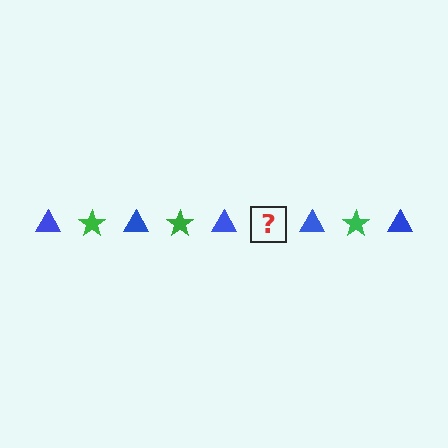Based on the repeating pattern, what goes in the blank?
The blank should be a green star.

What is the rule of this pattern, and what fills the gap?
The rule is that the pattern alternates between blue triangle and green star. The gap should be filled with a green star.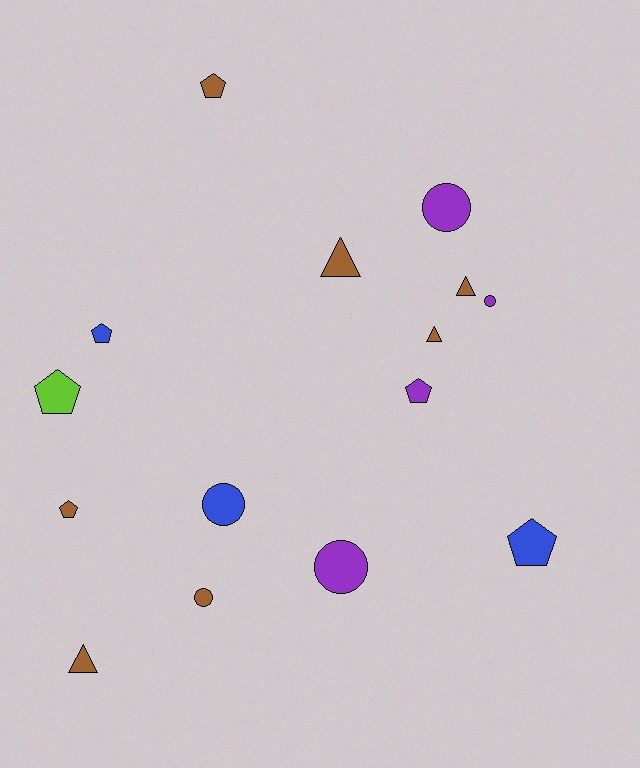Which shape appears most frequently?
Pentagon, with 6 objects.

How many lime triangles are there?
There are no lime triangles.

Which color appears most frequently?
Brown, with 7 objects.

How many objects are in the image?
There are 15 objects.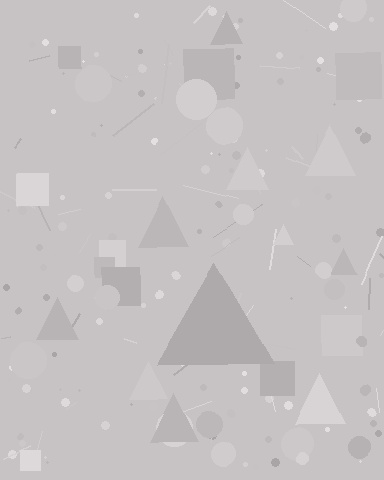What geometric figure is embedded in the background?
A triangle is embedded in the background.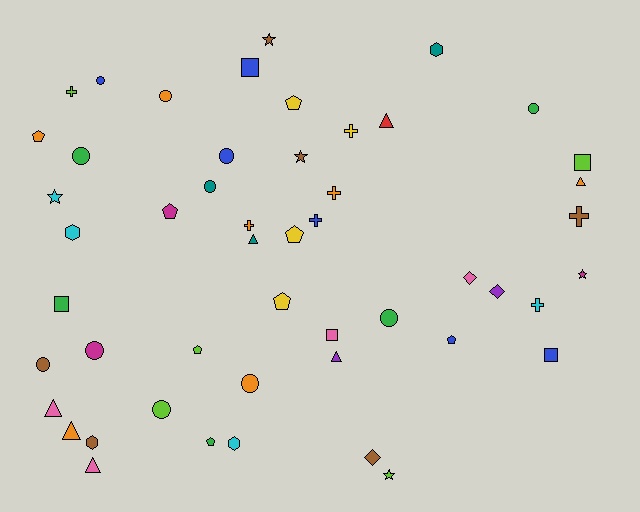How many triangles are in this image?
There are 7 triangles.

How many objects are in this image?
There are 50 objects.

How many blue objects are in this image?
There are 6 blue objects.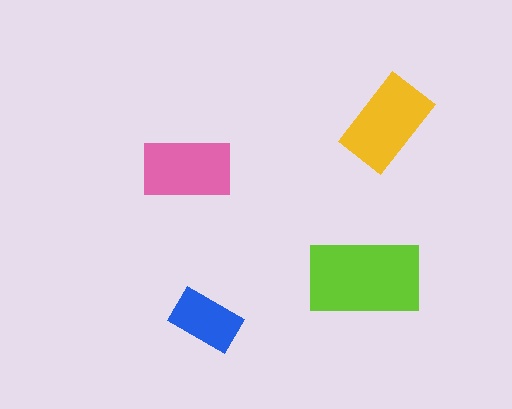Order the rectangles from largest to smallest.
the lime one, the yellow one, the pink one, the blue one.